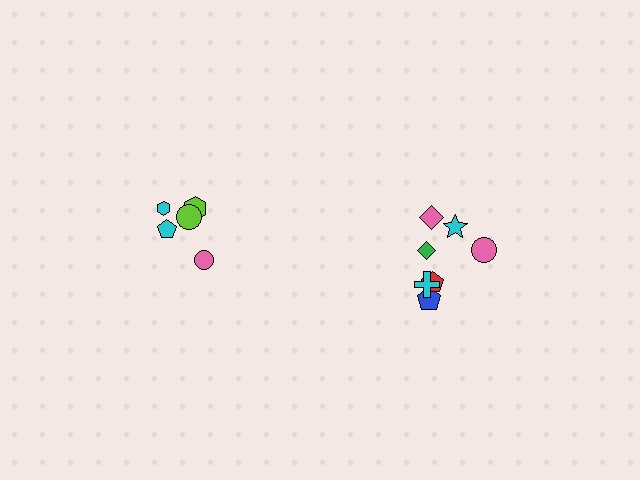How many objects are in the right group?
There are 7 objects.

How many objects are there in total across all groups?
There are 12 objects.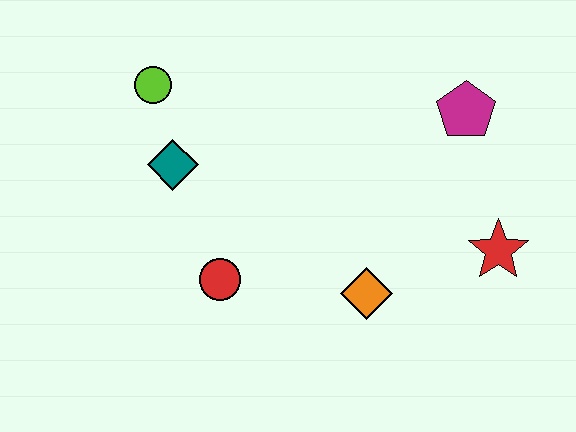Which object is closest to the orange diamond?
The red star is closest to the orange diamond.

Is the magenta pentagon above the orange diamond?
Yes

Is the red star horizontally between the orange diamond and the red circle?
No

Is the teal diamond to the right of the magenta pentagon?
No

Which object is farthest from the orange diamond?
The lime circle is farthest from the orange diamond.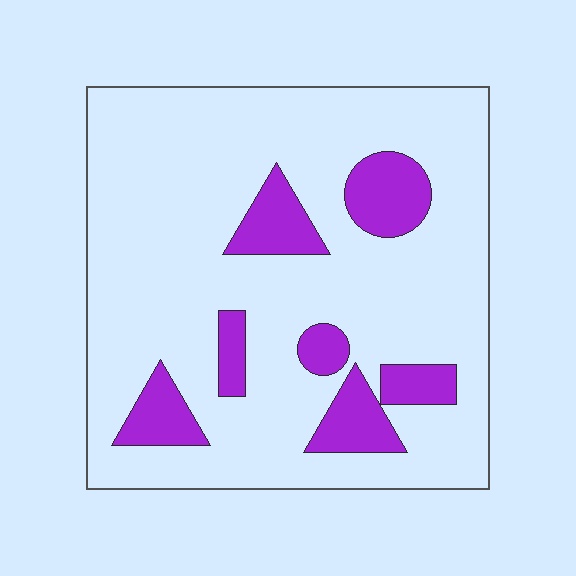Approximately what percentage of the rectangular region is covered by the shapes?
Approximately 15%.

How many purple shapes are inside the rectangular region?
7.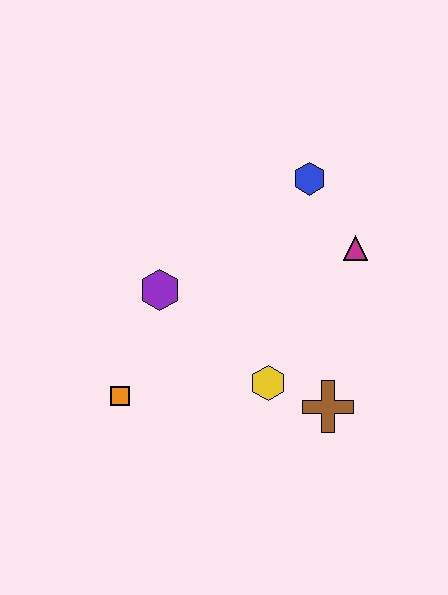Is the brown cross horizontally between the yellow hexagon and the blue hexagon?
No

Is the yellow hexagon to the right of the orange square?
Yes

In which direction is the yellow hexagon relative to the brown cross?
The yellow hexagon is to the left of the brown cross.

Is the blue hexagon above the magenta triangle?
Yes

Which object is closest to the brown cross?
The yellow hexagon is closest to the brown cross.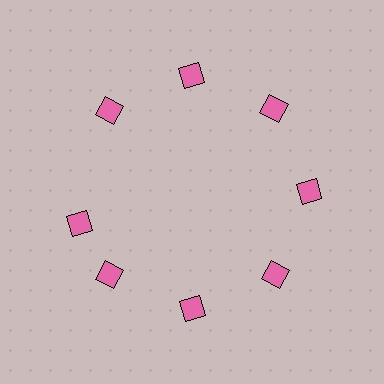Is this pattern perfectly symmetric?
No. The 8 pink diamonds are arranged in a ring, but one element near the 9 o'clock position is rotated out of alignment along the ring, breaking the 8-fold rotational symmetry.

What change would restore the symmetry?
The symmetry would be restored by rotating it back into even spacing with its neighbors so that all 8 diamonds sit at equal angles and equal distance from the center.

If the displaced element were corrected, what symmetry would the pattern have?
It would have 8-fold rotational symmetry — the pattern would map onto itself every 45 degrees.